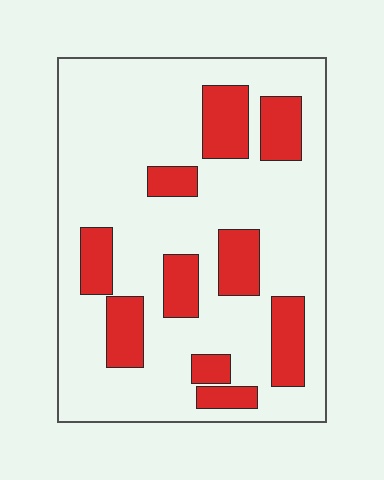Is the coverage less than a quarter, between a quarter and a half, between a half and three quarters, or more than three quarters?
Less than a quarter.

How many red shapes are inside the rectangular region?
10.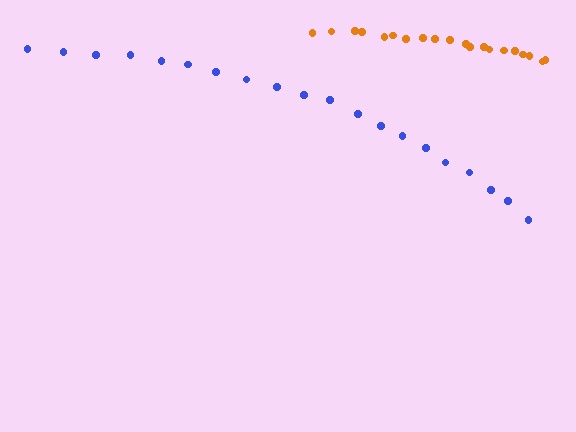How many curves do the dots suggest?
There are 2 distinct paths.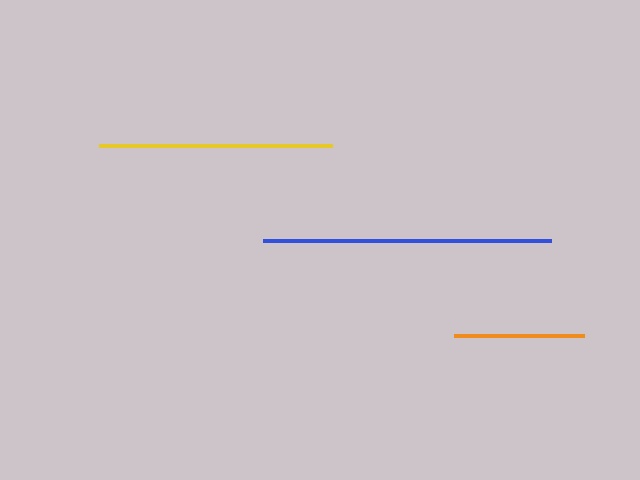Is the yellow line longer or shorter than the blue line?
The blue line is longer than the yellow line.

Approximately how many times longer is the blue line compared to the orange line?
The blue line is approximately 2.2 times the length of the orange line.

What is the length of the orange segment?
The orange segment is approximately 130 pixels long.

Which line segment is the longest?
The blue line is the longest at approximately 287 pixels.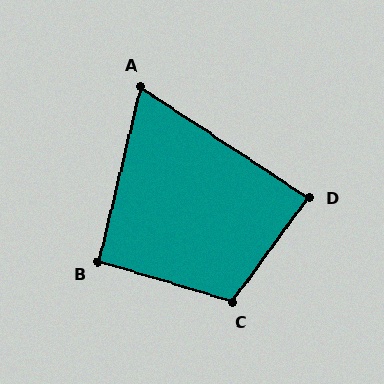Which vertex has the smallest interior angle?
A, at approximately 70 degrees.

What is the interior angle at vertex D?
Approximately 87 degrees (approximately right).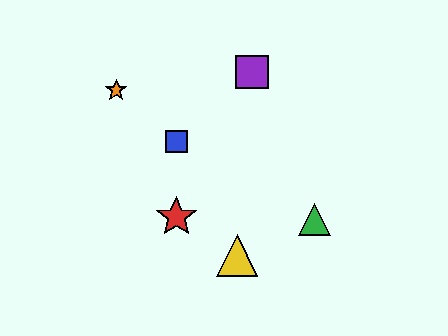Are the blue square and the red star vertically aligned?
Yes, both are at x≈176.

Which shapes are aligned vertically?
The red star, the blue square are aligned vertically.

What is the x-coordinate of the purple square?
The purple square is at x≈252.